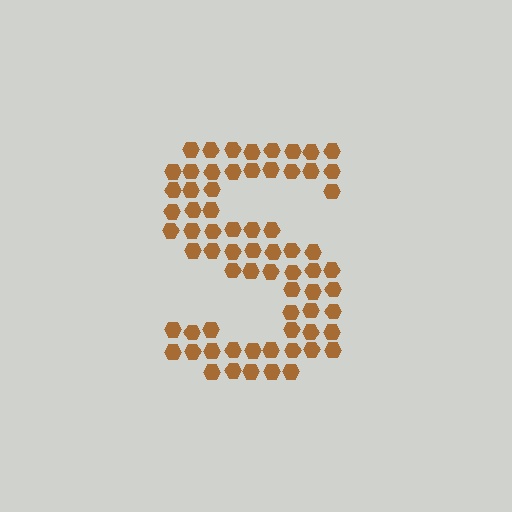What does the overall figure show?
The overall figure shows the letter S.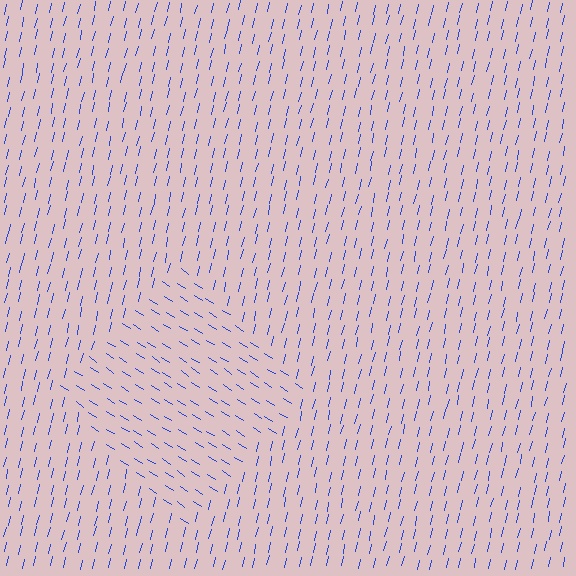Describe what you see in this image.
The image is filled with small blue line segments. A diamond region in the image has lines oriented differently from the surrounding lines, creating a visible texture boundary.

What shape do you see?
I see a diamond.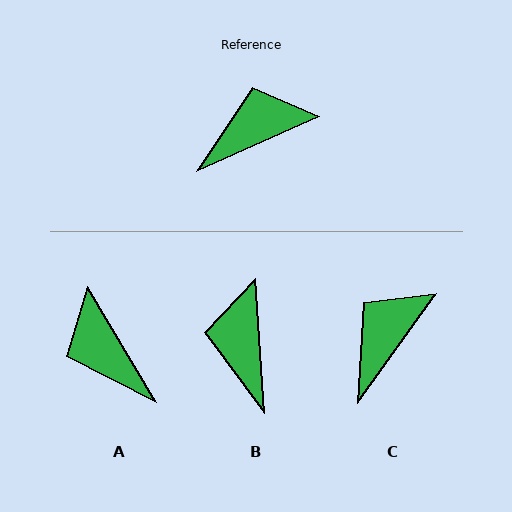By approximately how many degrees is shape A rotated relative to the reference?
Approximately 97 degrees counter-clockwise.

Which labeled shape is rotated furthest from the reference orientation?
A, about 97 degrees away.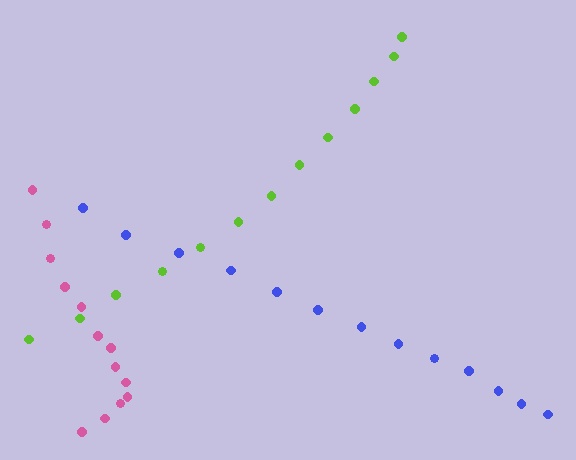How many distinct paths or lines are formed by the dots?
There are 3 distinct paths.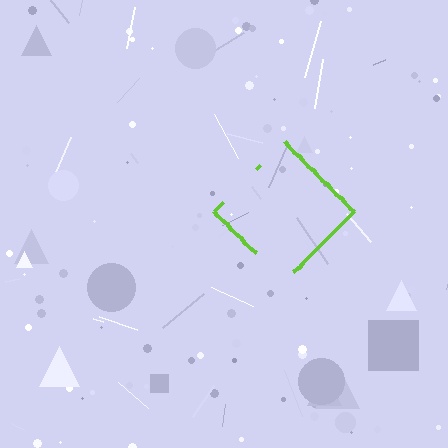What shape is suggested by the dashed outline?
The dashed outline suggests a diamond.